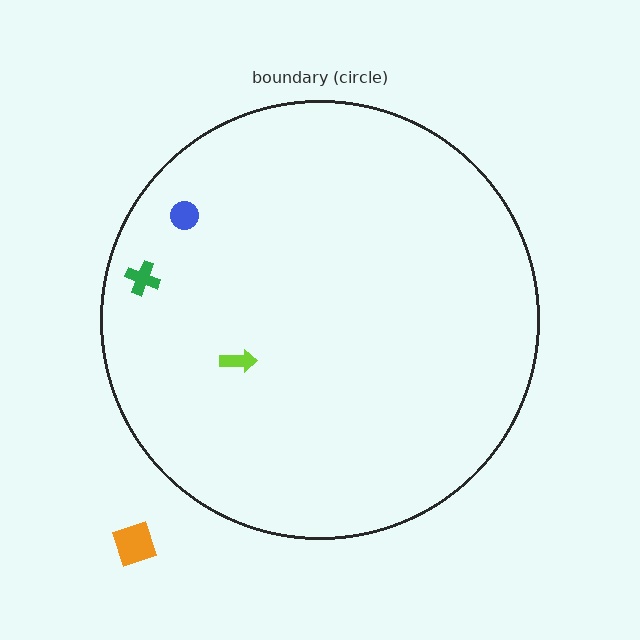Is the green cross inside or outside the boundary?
Inside.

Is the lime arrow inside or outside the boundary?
Inside.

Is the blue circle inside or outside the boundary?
Inside.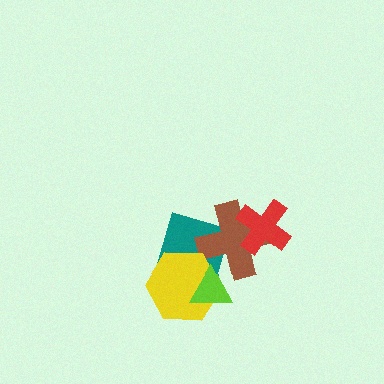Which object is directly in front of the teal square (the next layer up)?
The brown cross is directly in front of the teal square.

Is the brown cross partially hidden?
Yes, it is partially covered by another shape.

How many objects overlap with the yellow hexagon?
2 objects overlap with the yellow hexagon.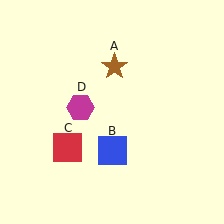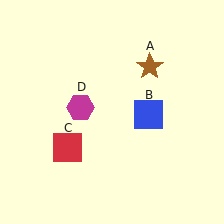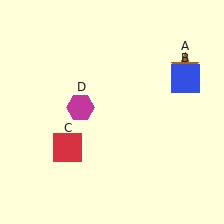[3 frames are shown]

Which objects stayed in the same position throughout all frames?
Red square (object C) and magenta hexagon (object D) remained stationary.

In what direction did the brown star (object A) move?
The brown star (object A) moved right.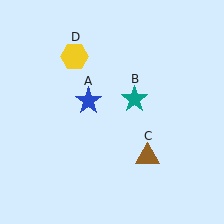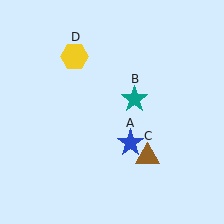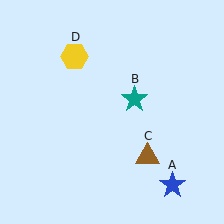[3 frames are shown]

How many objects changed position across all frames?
1 object changed position: blue star (object A).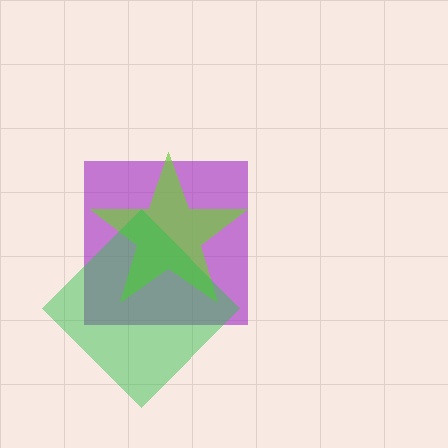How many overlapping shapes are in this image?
There are 3 overlapping shapes in the image.